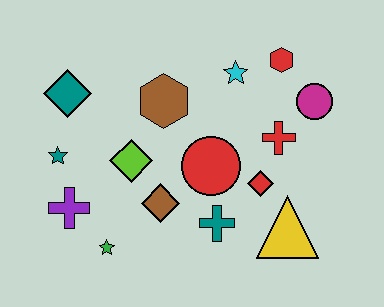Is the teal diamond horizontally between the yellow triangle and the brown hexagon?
No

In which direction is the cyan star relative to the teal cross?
The cyan star is above the teal cross.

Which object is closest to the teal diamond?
The teal star is closest to the teal diamond.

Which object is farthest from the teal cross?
The teal diamond is farthest from the teal cross.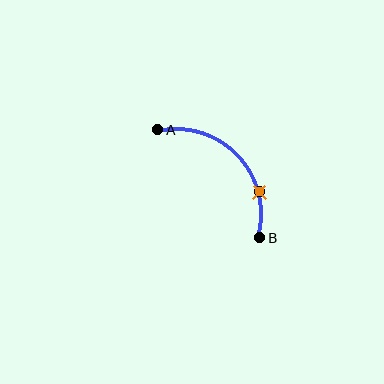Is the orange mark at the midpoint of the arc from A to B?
No. The orange mark lies on the arc but is closer to endpoint B. The arc midpoint would be at the point on the curve equidistant along the arc from both A and B.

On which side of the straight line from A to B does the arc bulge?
The arc bulges above and to the right of the straight line connecting A and B.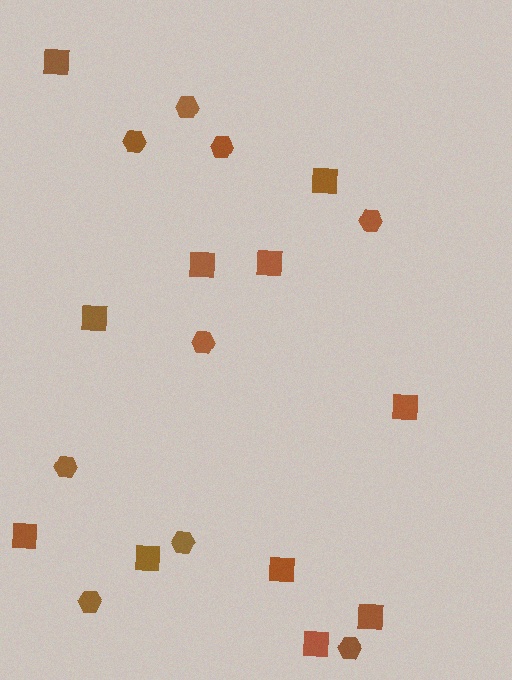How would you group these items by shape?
There are 2 groups: one group of hexagons (9) and one group of squares (11).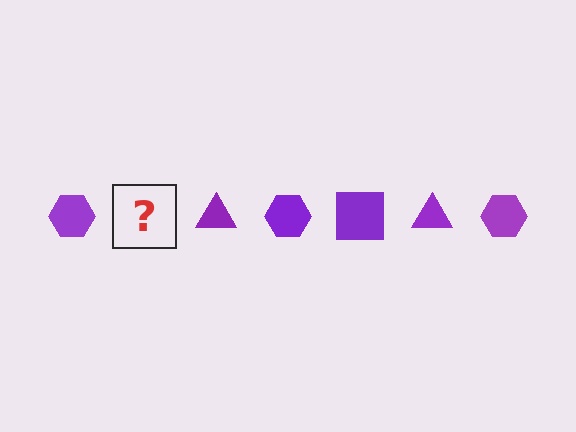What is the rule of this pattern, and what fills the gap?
The rule is that the pattern cycles through hexagon, square, triangle shapes in purple. The gap should be filled with a purple square.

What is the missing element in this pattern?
The missing element is a purple square.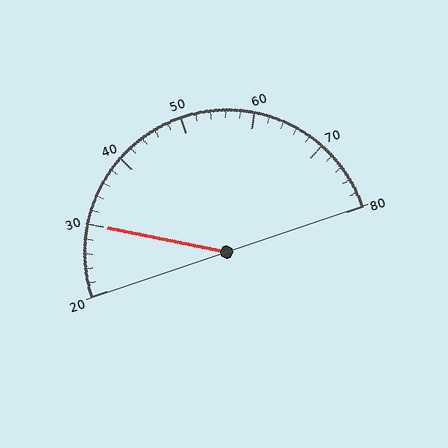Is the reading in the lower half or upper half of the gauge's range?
The reading is in the lower half of the range (20 to 80).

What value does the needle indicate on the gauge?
The needle indicates approximately 30.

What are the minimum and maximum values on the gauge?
The gauge ranges from 20 to 80.